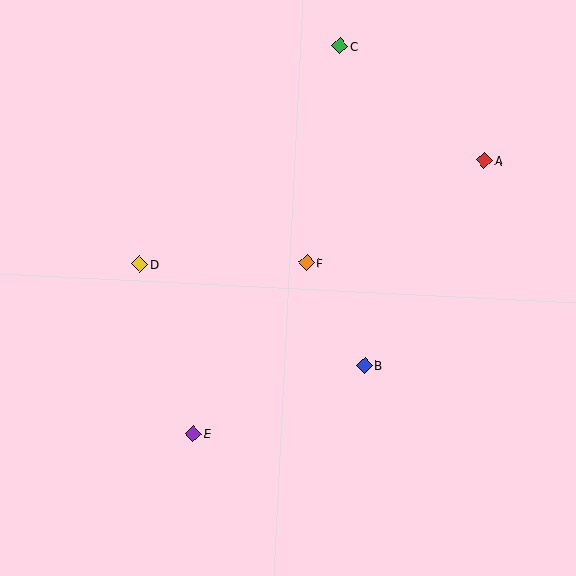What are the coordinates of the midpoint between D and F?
The midpoint between D and F is at (223, 263).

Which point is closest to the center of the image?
Point F at (306, 263) is closest to the center.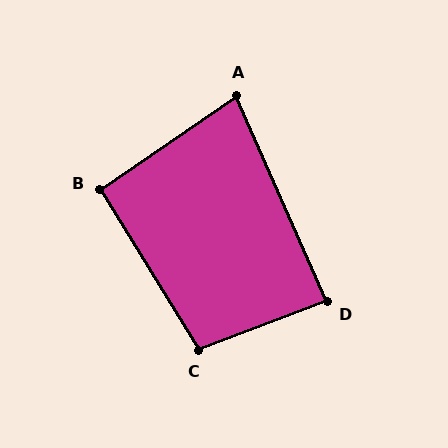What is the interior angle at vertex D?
Approximately 87 degrees (approximately right).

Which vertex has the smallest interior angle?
A, at approximately 79 degrees.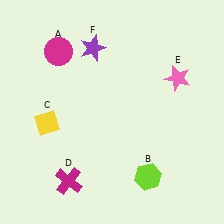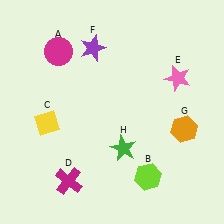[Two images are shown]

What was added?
An orange hexagon (G), a green star (H) were added in Image 2.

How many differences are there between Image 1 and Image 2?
There are 2 differences between the two images.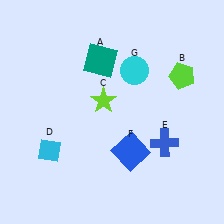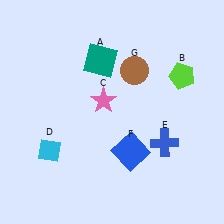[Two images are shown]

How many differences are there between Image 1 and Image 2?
There are 2 differences between the two images.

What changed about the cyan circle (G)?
In Image 1, G is cyan. In Image 2, it changed to brown.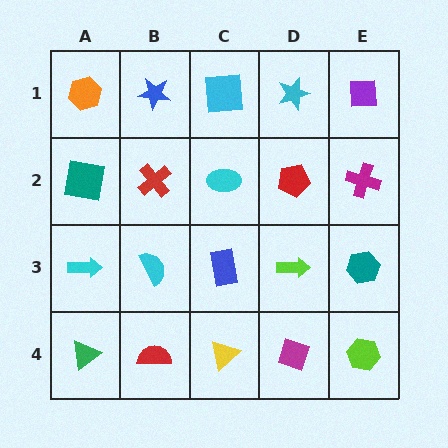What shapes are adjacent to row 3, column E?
A magenta cross (row 2, column E), a lime hexagon (row 4, column E), a lime arrow (row 3, column D).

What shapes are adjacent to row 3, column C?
A cyan ellipse (row 2, column C), a yellow triangle (row 4, column C), a cyan semicircle (row 3, column B), a lime arrow (row 3, column D).